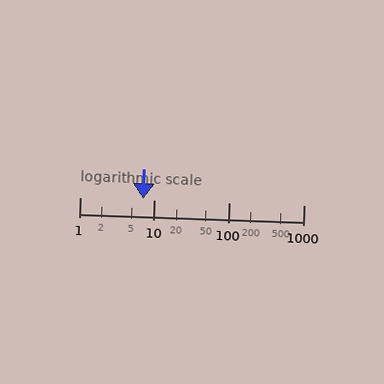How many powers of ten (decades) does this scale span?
The scale spans 3 decades, from 1 to 1000.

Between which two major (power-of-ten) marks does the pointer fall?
The pointer is between 1 and 10.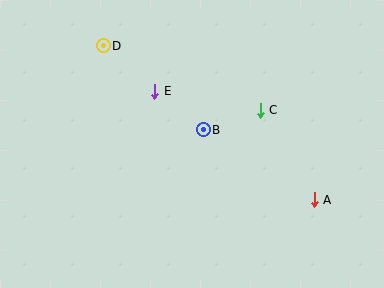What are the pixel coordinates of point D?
Point D is at (103, 46).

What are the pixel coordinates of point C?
Point C is at (260, 110).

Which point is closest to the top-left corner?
Point D is closest to the top-left corner.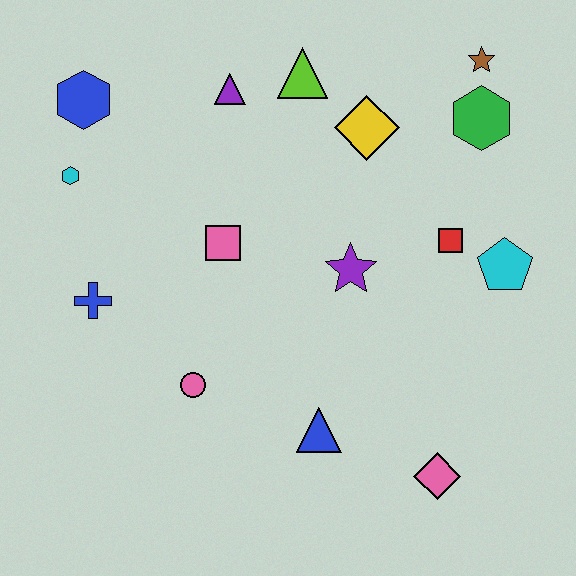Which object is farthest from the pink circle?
The brown star is farthest from the pink circle.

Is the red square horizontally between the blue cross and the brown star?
Yes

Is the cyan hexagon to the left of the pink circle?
Yes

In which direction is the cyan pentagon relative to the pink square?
The cyan pentagon is to the right of the pink square.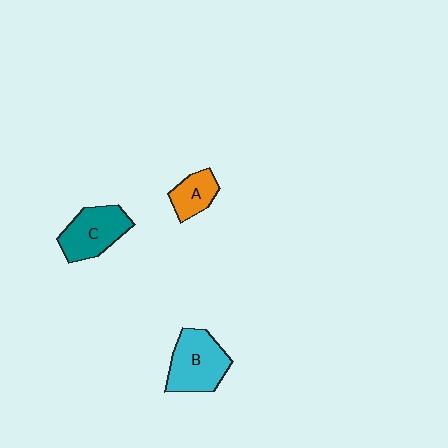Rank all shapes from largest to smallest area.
From largest to smallest: B (cyan), C (teal), A (orange).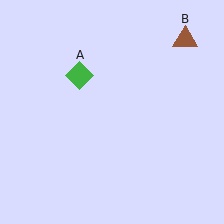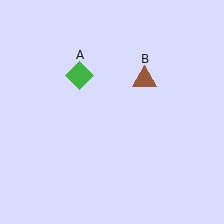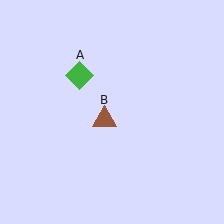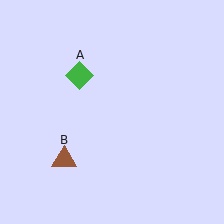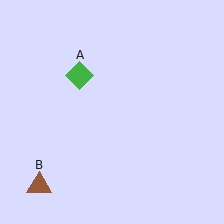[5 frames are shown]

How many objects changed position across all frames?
1 object changed position: brown triangle (object B).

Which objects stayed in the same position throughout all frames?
Green diamond (object A) remained stationary.